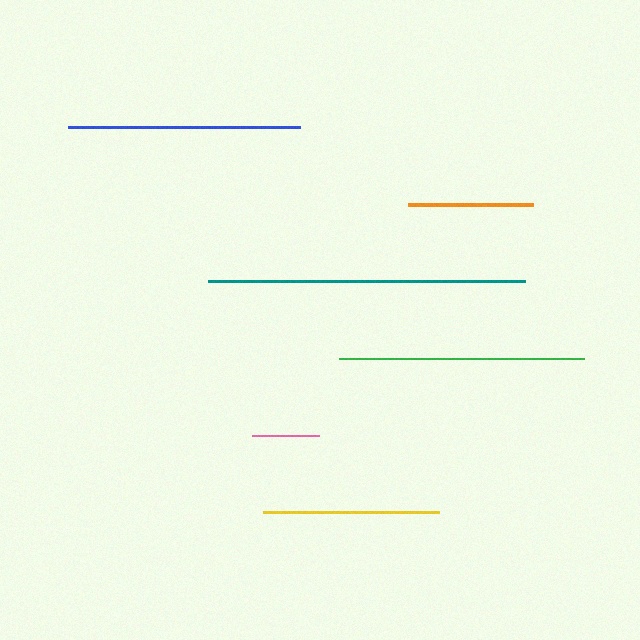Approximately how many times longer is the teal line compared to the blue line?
The teal line is approximately 1.4 times the length of the blue line.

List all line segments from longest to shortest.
From longest to shortest: teal, green, blue, yellow, orange, pink.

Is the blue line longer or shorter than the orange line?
The blue line is longer than the orange line.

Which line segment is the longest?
The teal line is the longest at approximately 317 pixels.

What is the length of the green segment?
The green segment is approximately 245 pixels long.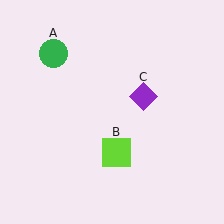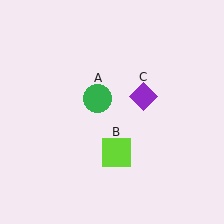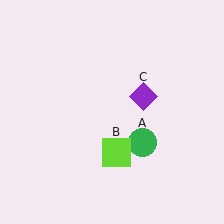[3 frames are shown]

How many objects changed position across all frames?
1 object changed position: green circle (object A).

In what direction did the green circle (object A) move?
The green circle (object A) moved down and to the right.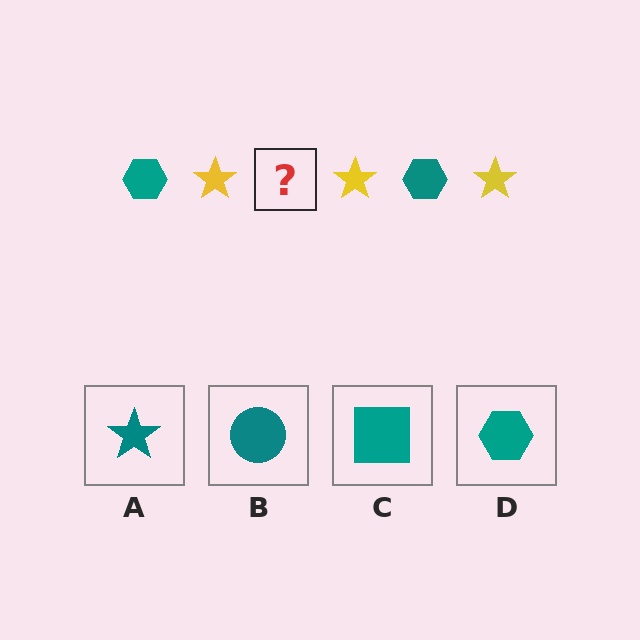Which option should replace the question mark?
Option D.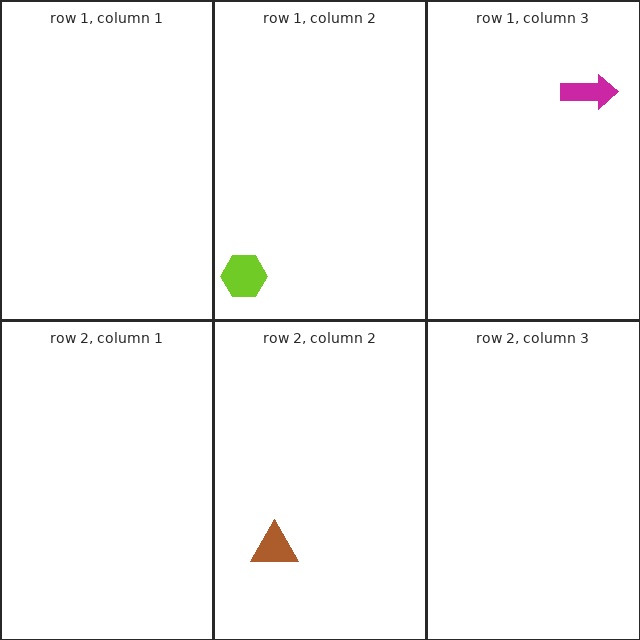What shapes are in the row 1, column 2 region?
The lime hexagon.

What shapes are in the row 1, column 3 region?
The magenta arrow.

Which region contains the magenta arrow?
The row 1, column 3 region.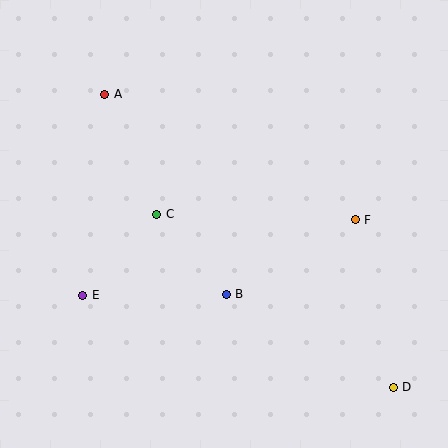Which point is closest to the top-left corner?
Point A is closest to the top-left corner.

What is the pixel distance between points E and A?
The distance between E and A is 202 pixels.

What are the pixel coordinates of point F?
Point F is at (355, 220).